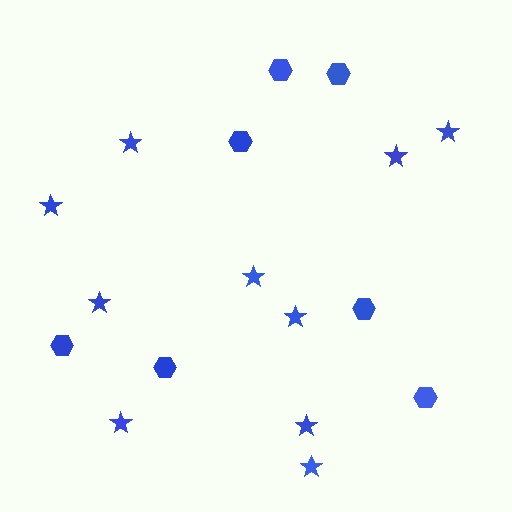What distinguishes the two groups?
There are 2 groups: one group of hexagons (7) and one group of stars (10).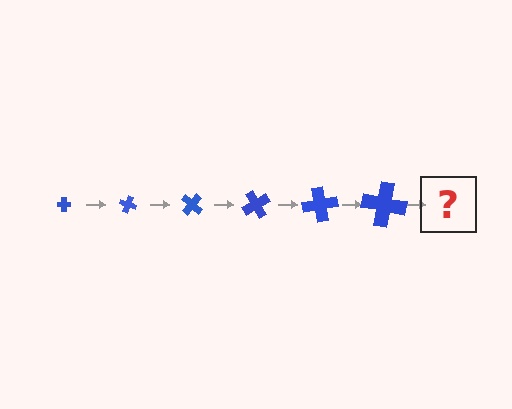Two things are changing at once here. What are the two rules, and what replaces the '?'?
The two rules are that the cross grows larger each step and it rotates 20 degrees each step. The '?' should be a cross, larger than the previous one and rotated 120 degrees from the start.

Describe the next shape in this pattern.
It should be a cross, larger than the previous one and rotated 120 degrees from the start.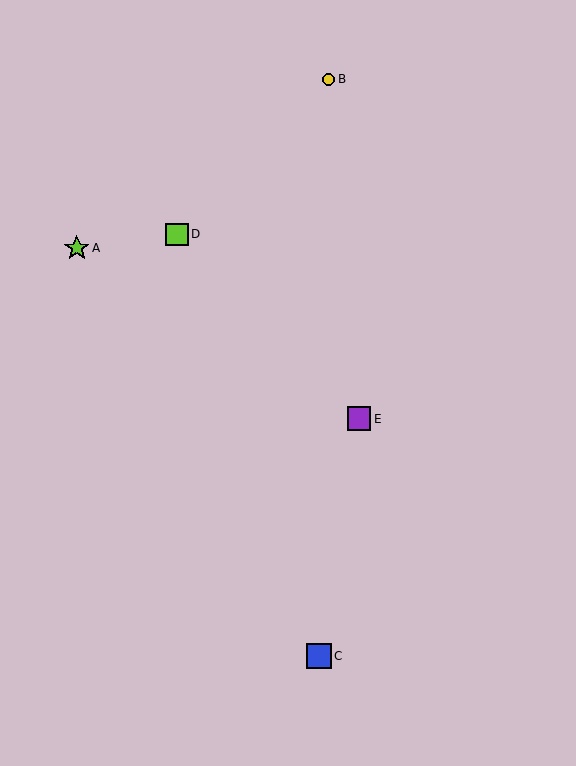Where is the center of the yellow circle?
The center of the yellow circle is at (328, 79).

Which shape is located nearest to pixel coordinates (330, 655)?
The blue square (labeled C) at (319, 656) is nearest to that location.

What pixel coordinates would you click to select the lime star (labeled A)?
Click at (77, 248) to select the lime star A.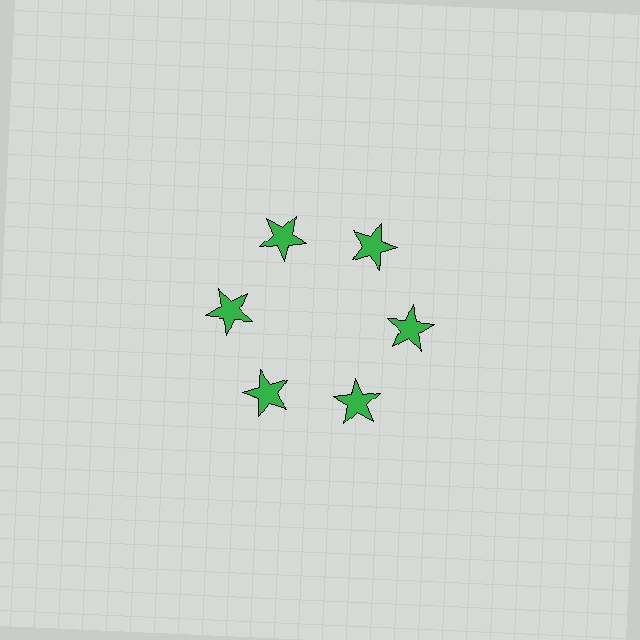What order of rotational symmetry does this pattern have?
This pattern has 6-fold rotational symmetry.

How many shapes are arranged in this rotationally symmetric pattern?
There are 6 shapes, arranged in 6 groups of 1.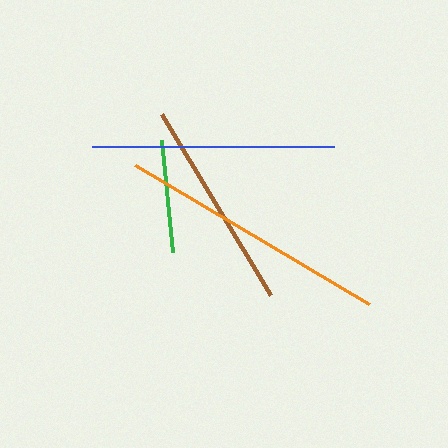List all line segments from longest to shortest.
From longest to shortest: orange, blue, brown, green.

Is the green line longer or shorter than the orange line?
The orange line is longer than the green line.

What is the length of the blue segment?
The blue segment is approximately 242 pixels long.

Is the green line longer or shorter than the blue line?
The blue line is longer than the green line.